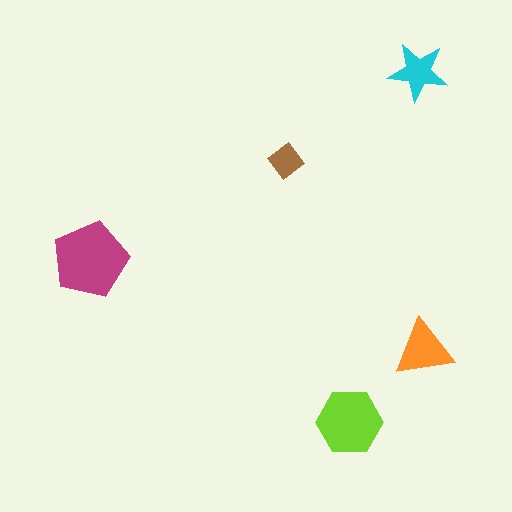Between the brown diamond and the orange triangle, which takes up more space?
The orange triangle.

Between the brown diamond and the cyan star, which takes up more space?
The cyan star.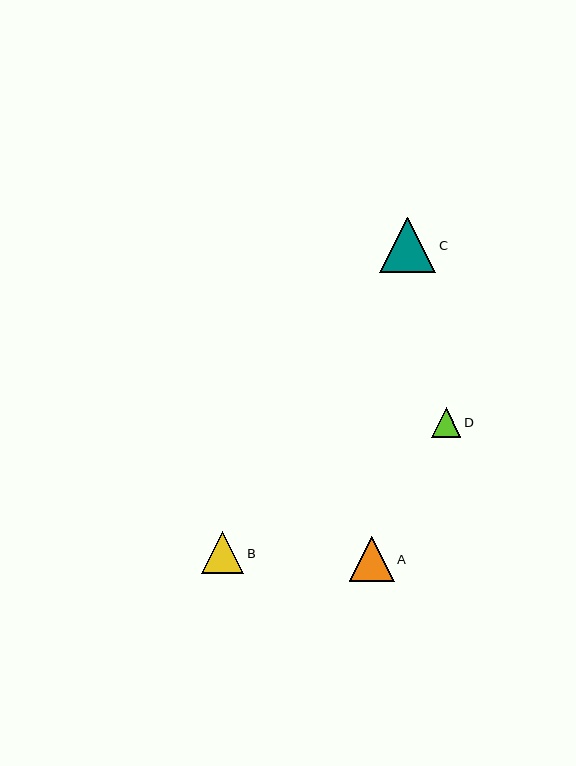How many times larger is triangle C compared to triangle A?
Triangle C is approximately 1.2 times the size of triangle A.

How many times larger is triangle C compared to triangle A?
Triangle C is approximately 1.2 times the size of triangle A.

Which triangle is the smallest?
Triangle D is the smallest with a size of approximately 29 pixels.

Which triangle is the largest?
Triangle C is the largest with a size of approximately 56 pixels.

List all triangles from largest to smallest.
From largest to smallest: C, A, B, D.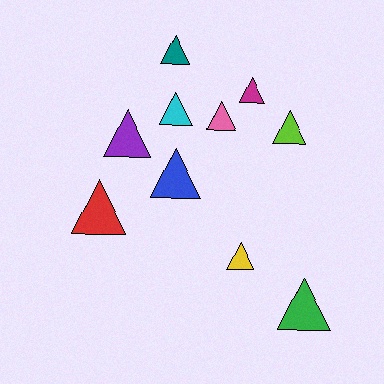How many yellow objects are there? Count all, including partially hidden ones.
There is 1 yellow object.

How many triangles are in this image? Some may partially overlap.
There are 10 triangles.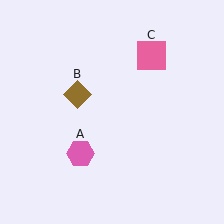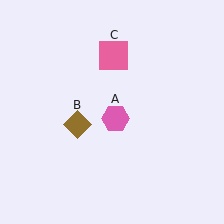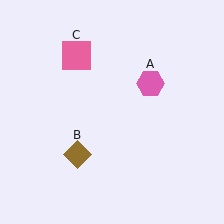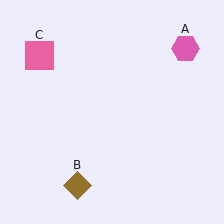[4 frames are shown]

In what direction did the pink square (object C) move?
The pink square (object C) moved left.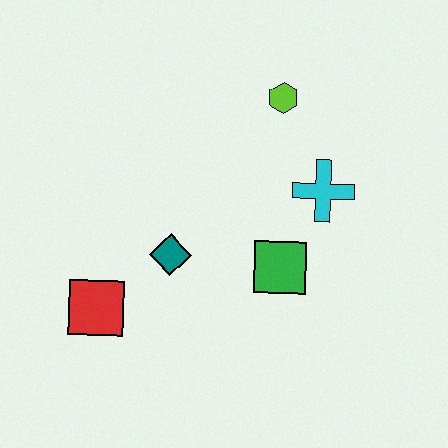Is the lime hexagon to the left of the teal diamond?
No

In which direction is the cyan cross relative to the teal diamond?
The cyan cross is to the right of the teal diamond.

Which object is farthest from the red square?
The lime hexagon is farthest from the red square.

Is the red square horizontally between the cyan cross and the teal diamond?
No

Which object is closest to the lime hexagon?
The cyan cross is closest to the lime hexagon.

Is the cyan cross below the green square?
No